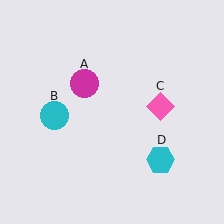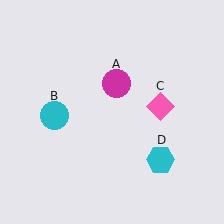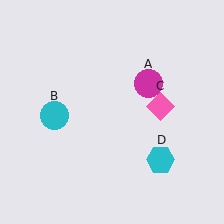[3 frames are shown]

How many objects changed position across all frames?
1 object changed position: magenta circle (object A).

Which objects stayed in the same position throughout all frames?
Cyan circle (object B) and pink diamond (object C) and cyan hexagon (object D) remained stationary.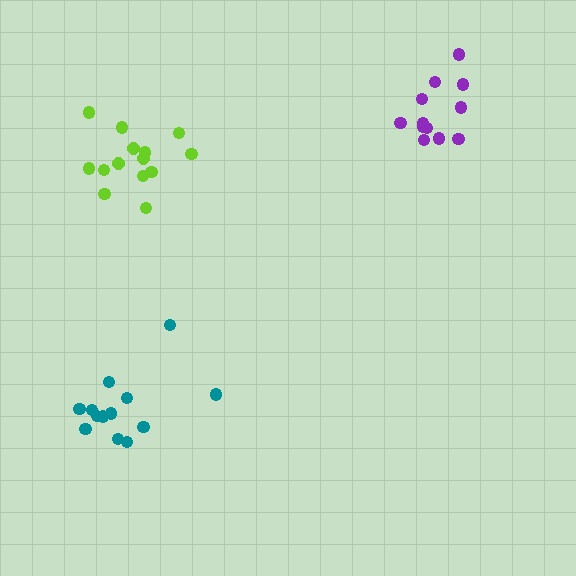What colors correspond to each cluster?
The clusters are colored: teal, purple, lime.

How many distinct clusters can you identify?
There are 3 distinct clusters.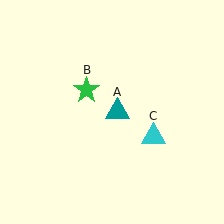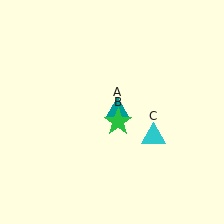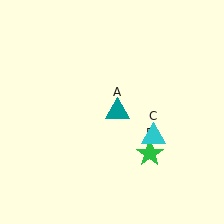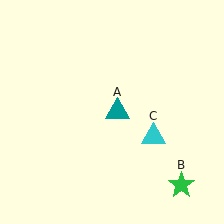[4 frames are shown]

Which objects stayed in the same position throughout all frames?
Teal triangle (object A) and cyan triangle (object C) remained stationary.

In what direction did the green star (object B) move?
The green star (object B) moved down and to the right.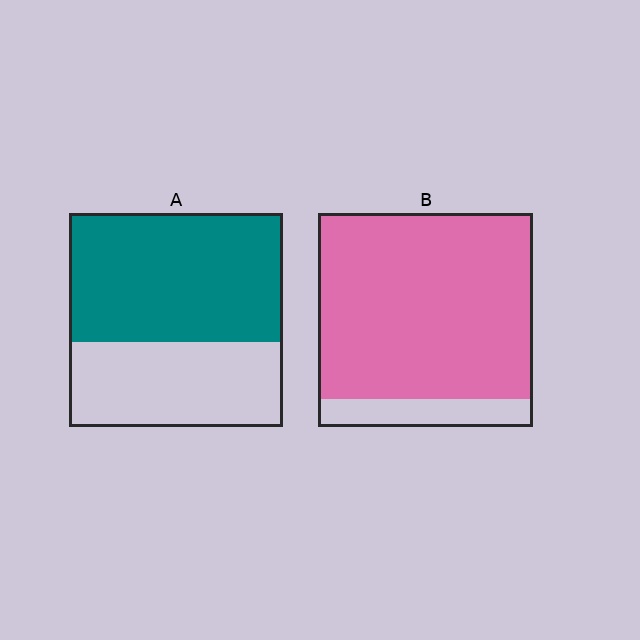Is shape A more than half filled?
Yes.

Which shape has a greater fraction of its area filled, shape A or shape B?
Shape B.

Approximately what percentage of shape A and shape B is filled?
A is approximately 60% and B is approximately 85%.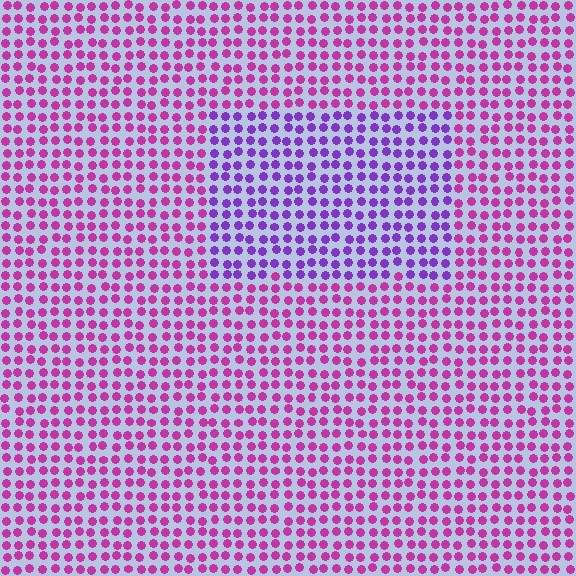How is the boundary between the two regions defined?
The boundary is defined purely by a slight shift in hue (about 41 degrees). Spacing, size, and orientation are identical on both sides.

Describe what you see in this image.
The image is filled with small magenta elements in a uniform arrangement. A rectangle-shaped region is visible where the elements are tinted to a slightly different hue, forming a subtle color boundary.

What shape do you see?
I see a rectangle.